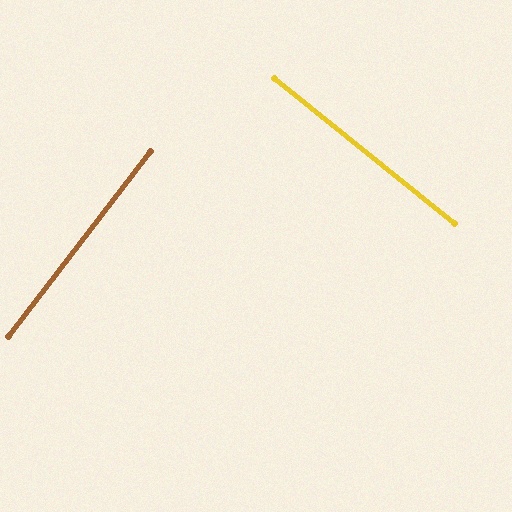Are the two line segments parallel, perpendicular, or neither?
Perpendicular — they meet at approximately 89°.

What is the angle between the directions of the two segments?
Approximately 89 degrees.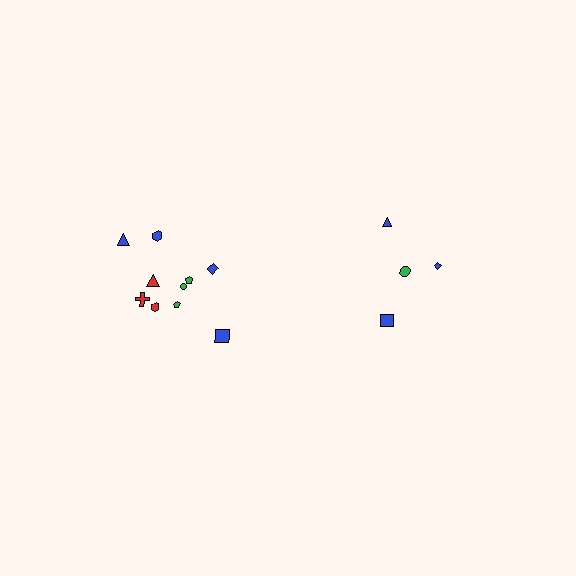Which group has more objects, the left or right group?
The left group.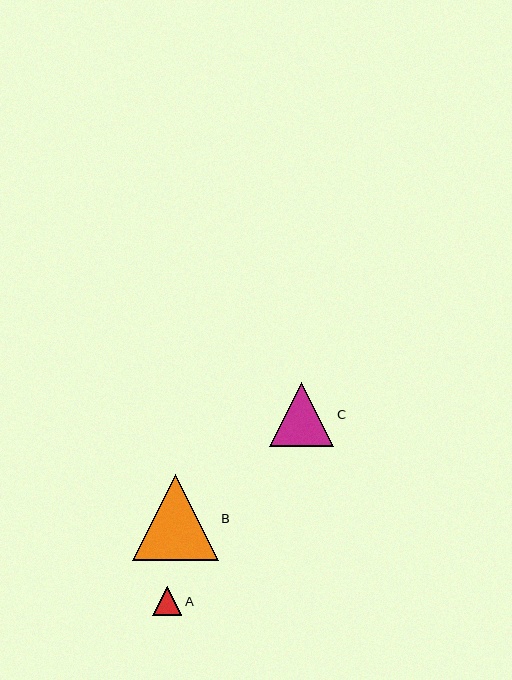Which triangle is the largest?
Triangle B is the largest with a size of approximately 85 pixels.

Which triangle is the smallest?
Triangle A is the smallest with a size of approximately 29 pixels.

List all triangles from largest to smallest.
From largest to smallest: B, C, A.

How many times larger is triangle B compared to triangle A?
Triangle B is approximately 3.0 times the size of triangle A.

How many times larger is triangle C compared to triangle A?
Triangle C is approximately 2.2 times the size of triangle A.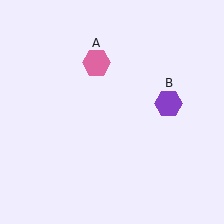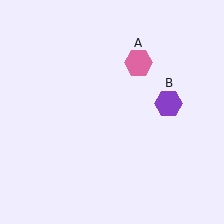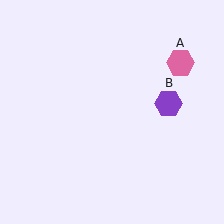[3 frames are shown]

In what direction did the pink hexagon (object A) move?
The pink hexagon (object A) moved right.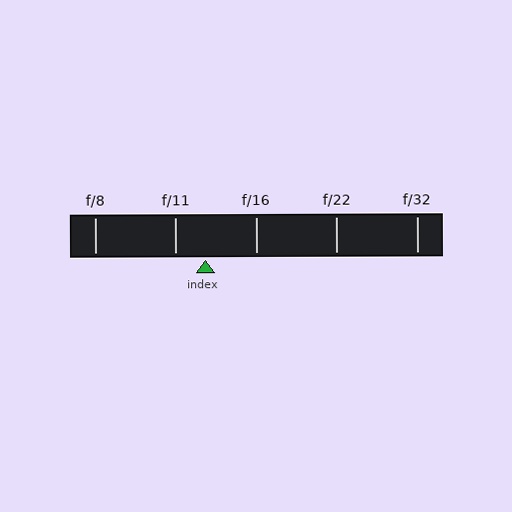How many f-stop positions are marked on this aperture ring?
There are 5 f-stop positions marked.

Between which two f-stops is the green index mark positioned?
The index mark is between f/11 and f/16.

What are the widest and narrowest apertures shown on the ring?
The widest aperture shown is f/8 and the narrowest is f/32.